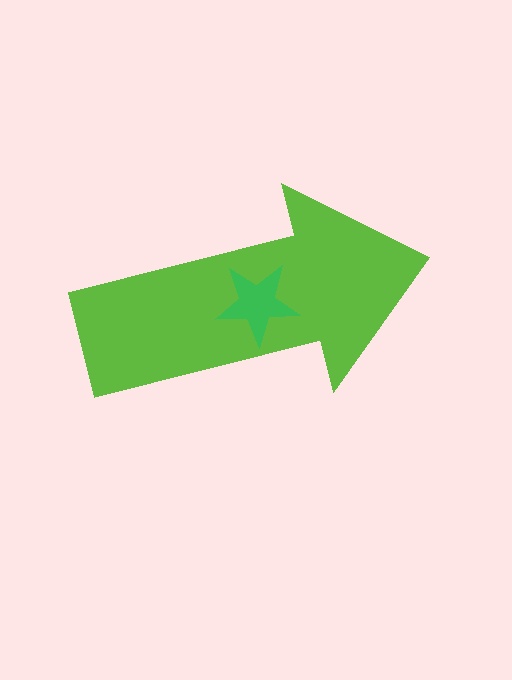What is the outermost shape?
The lime arrow.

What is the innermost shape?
The green star.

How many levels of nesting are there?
2.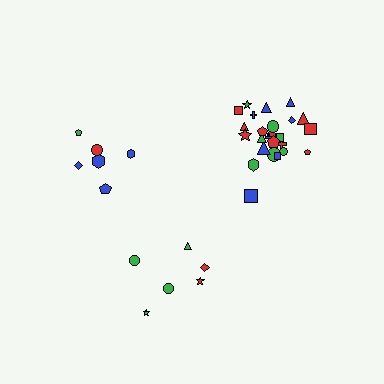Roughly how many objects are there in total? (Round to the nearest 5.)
Roughly 35 objects in total.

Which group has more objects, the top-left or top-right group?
The top-right group.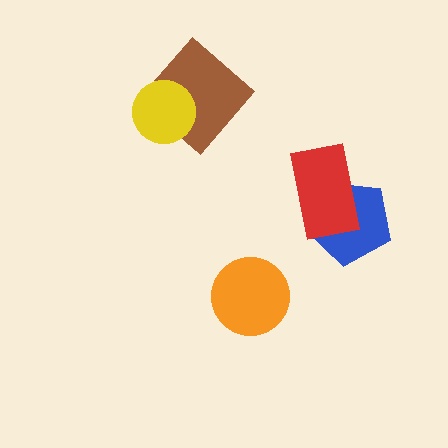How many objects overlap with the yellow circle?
1 object overlaps with the yellow circle.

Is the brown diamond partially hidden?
Yes, it is partially covered by another shape.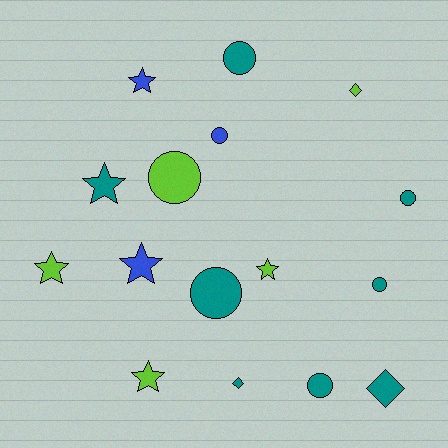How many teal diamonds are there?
There are 2 teal diamonds.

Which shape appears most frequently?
Circle, with 7 objects.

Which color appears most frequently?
Teal, with 8 objects.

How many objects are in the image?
There are 16 objects.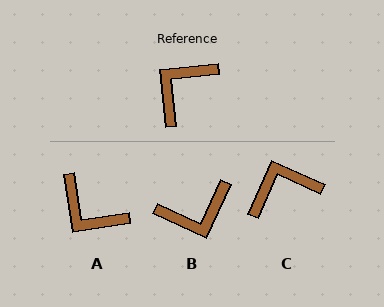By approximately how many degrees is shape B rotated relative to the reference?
Approximately 149 degrees counter-clockwise.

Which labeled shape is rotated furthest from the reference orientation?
B, about 149 degrees away.